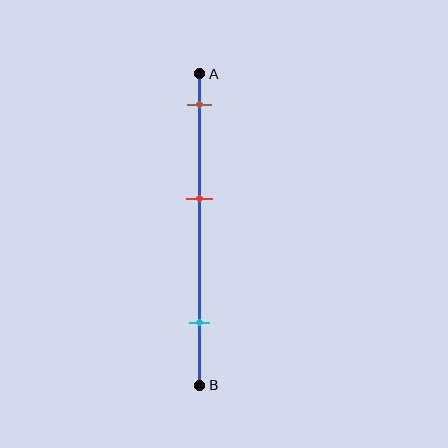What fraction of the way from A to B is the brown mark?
The brown mark is approximately 10% (0.1) of the way from A to B.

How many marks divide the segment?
There are 3 marks dividing the segment.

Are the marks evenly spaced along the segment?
Yes, the marks are approximately evenly spaced.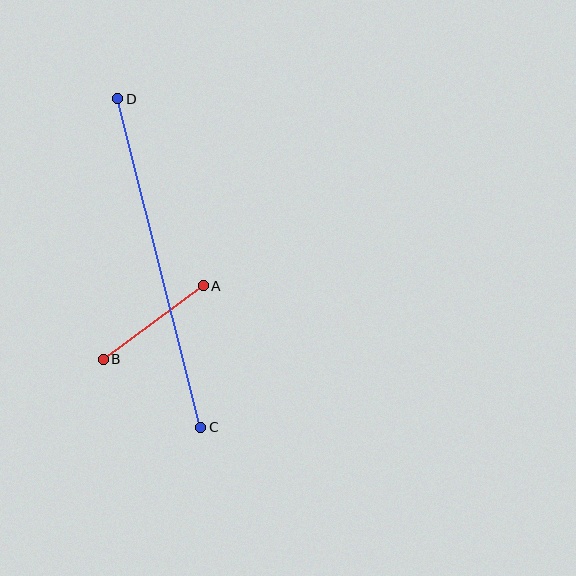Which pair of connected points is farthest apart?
Points C and D are farthest apart.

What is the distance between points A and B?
The distance is approximately 124 pixels.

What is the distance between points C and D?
The distance is approximately 339 pixels.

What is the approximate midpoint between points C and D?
The midpoint is at approximately (159, 263) pixels.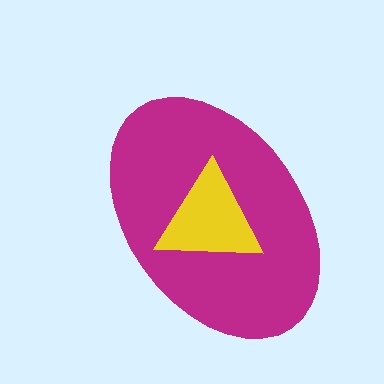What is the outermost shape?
The magenta ellipse.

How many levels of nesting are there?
2.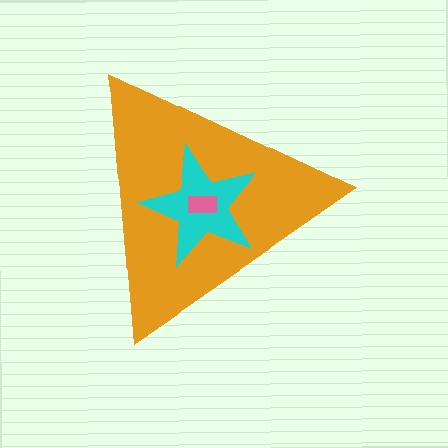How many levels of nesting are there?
3.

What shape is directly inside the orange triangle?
The cyan star.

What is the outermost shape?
The orange triangle.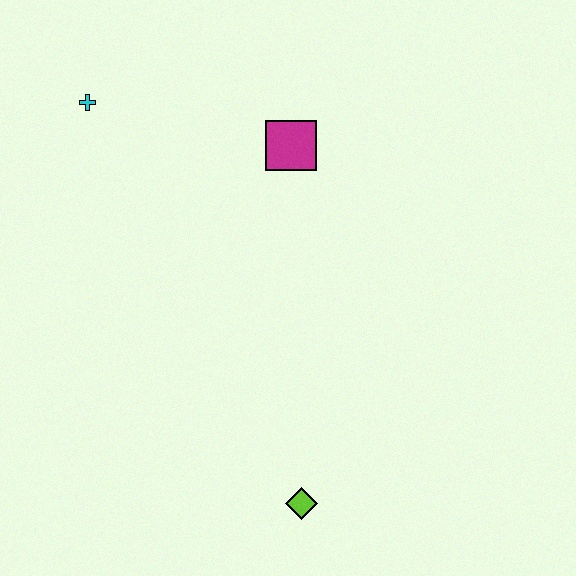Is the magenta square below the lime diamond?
No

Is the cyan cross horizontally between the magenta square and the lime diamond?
No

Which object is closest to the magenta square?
The cyan cross is closest to the magenta square.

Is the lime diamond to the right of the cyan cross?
Yes